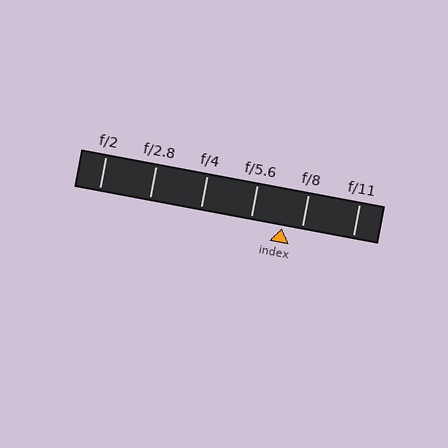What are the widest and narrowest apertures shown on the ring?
The widest aperture shown is f/2 and the narrowest is f/11.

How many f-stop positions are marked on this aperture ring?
There are 6 f-stop positions marked.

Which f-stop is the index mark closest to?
The index mark is closest to f/8.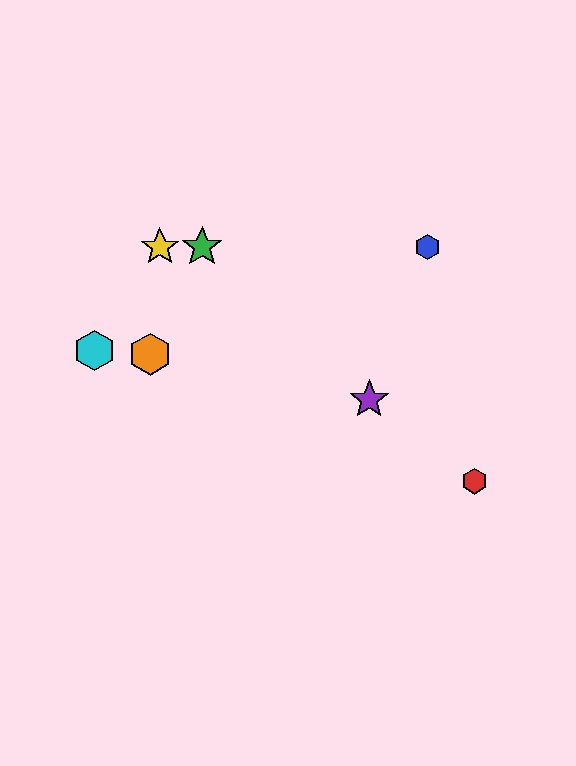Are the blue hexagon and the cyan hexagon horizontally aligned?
No, the blue hexagon is at y≈247 and the cyan hexagon is at y≈350.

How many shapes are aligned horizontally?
3 shapes (the blue hexagon, the green star, the yellow star) are aligned horizontally.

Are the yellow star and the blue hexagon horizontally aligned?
Yes, both are at y≈247.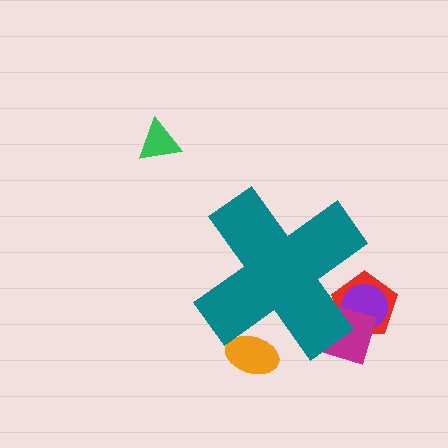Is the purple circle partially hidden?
Yes, the purple circle is partially hidden behind the teal cross.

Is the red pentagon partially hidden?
Yes, the red pentagon is partially hidden behind the teal cross.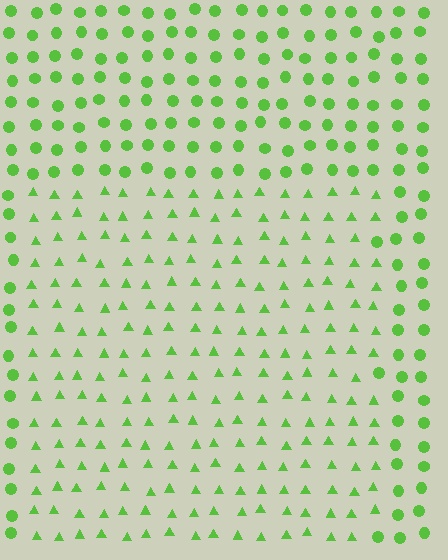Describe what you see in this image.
The image is filled with small lime elements arranged in a uniform grid. A rectangle-shaped region contains triangles, while the surrounding area contains circles. The boundary is defined purely by the change in element shape.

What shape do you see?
I see a rectangle.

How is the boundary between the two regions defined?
The boundary is defined by a change in element shape: triangles inside vs. circles outside. All elements share the same color and spacing.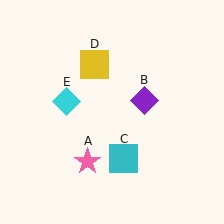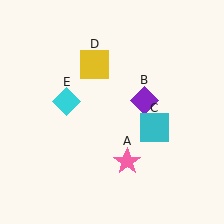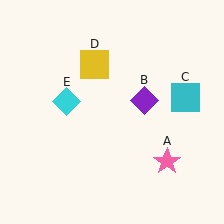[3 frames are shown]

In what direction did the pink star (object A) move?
The pink star (object A) moved right.